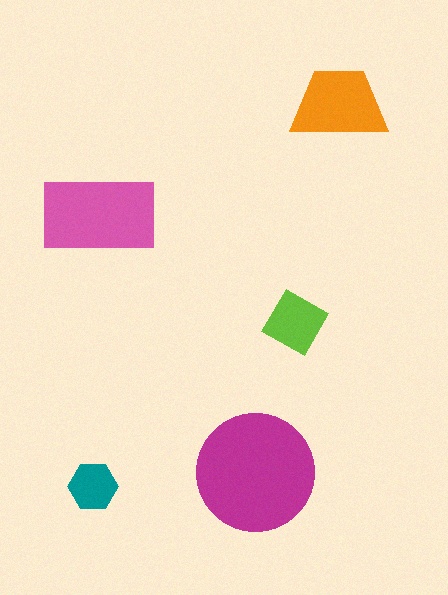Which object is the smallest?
The teal hexagon.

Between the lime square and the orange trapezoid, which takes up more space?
The orange trapezoid.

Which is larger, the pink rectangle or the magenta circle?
The magenta circle.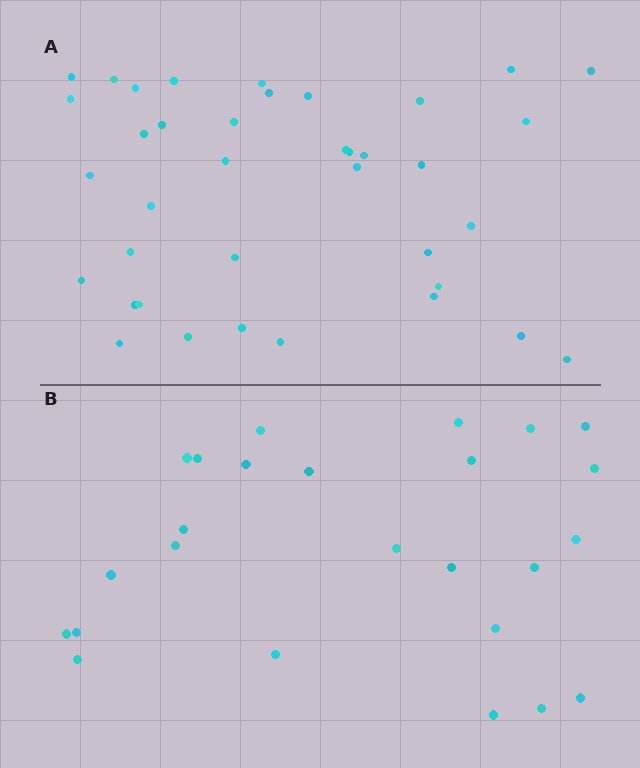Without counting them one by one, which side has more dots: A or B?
Region A (the top region) has more dots.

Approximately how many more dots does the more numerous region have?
Region A has approximately 15 more dots than region B.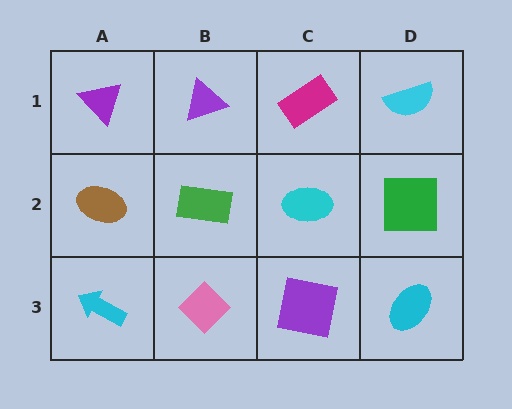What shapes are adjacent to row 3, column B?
A green rectangle (row 2, column B), a cyan arrow (row 3, column A), a purple square (row 3, column C).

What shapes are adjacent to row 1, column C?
A cyan ellipse (row 2, column C), a purple triangle (row 1, column B), a cyan semicircle (row 1, column D).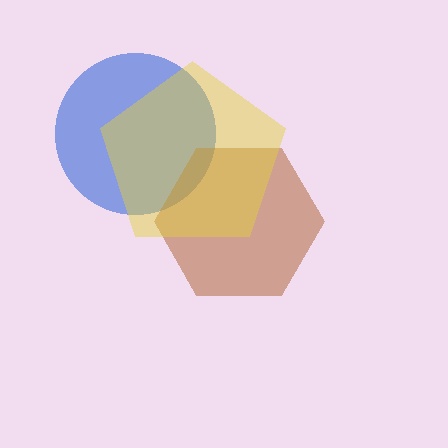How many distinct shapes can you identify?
There are 3 distinct shapes: a blue circle, a brown hexagon, a yellow pentagon.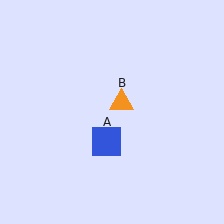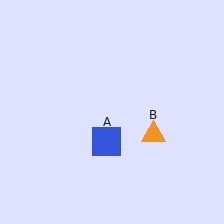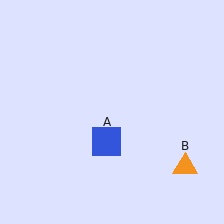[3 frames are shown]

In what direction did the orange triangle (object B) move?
The orange triangle (object B) moved down and to the right.